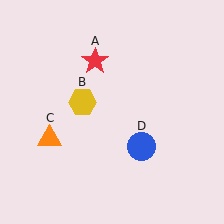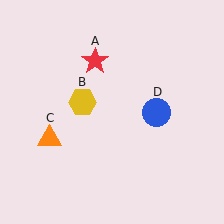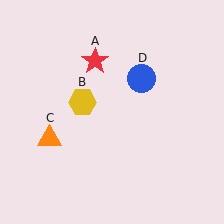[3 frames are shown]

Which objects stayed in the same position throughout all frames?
Red star (object A) and yellow hexagon (object B) and orange triangle (object C) remained stationary.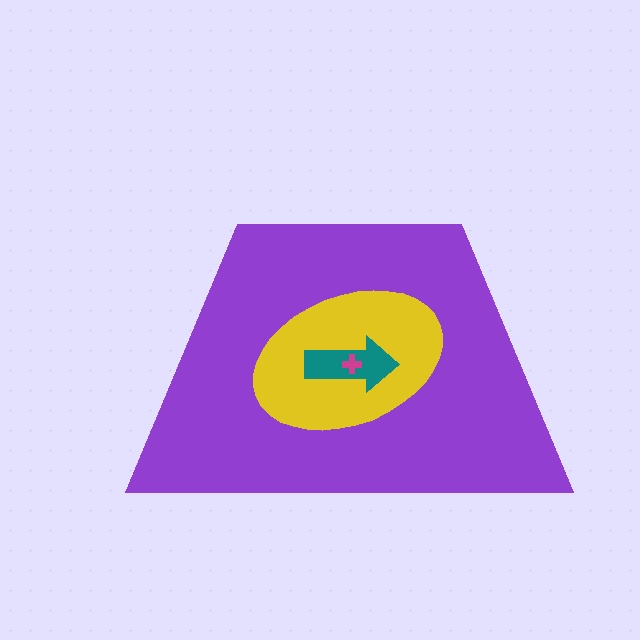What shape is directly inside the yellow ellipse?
The teal arrow.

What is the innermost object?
The magenta cross.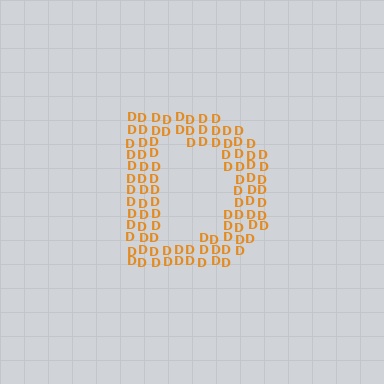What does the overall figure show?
The overall figure shows the letter D.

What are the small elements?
The small elements are letter D's.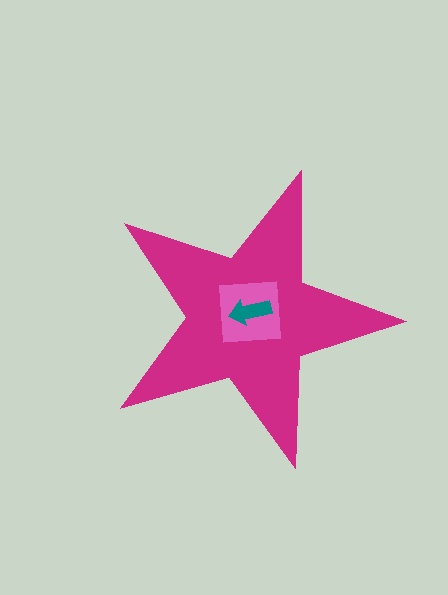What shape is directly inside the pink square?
The teal arrow.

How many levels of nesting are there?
3.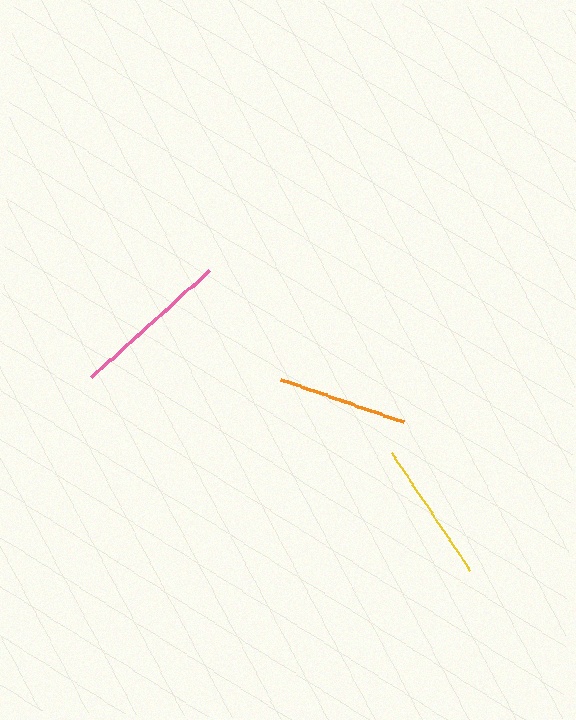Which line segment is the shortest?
The orange line is the shortest at approximately 130 pixels.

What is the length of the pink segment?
The pink segment is approximately 159 pixels long.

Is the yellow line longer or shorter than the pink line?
The pink line is longer than the yellow line.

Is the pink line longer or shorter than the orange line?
The pink line is longer than the orange line.